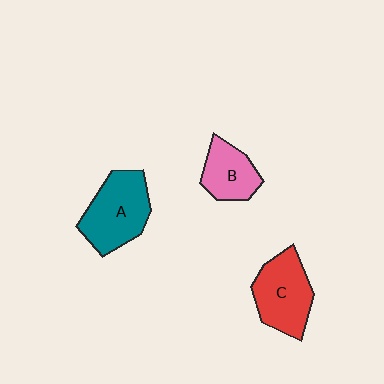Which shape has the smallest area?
Shape B (pink).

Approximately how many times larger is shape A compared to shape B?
Approximately 1.5 times.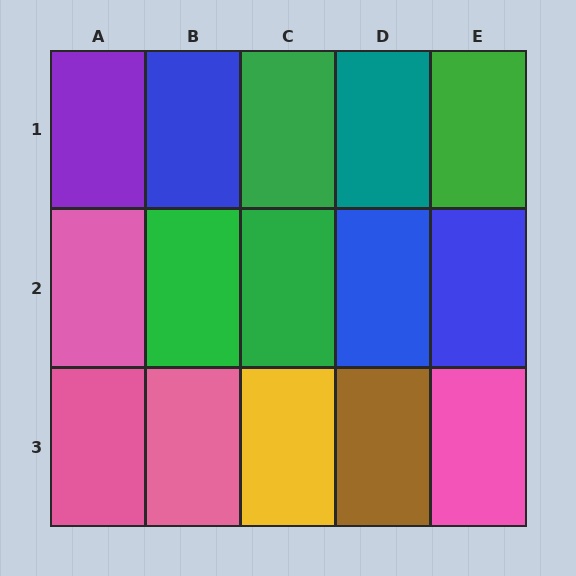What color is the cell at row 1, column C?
Green.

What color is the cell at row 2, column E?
Blue.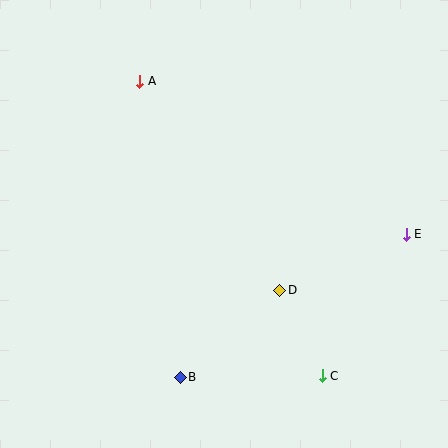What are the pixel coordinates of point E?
Point E is at (406, 234).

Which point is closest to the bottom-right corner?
Point C is closest to the bottom-right corner.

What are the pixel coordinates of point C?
Point C is at (322, 376).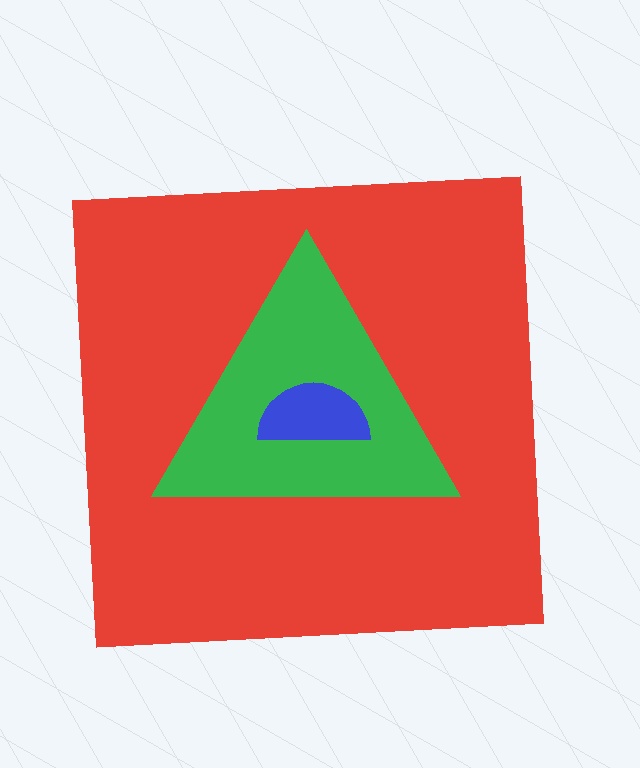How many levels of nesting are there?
3.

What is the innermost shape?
The blue semicircle.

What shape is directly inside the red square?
The green triangle.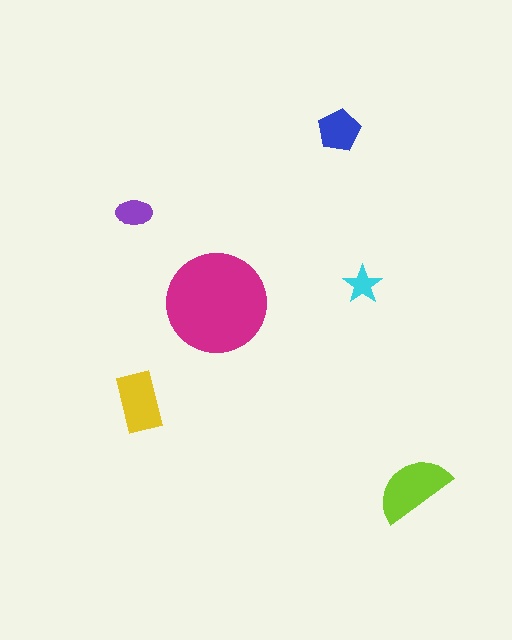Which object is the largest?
The magenta circle.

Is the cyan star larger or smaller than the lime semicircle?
Smaller.